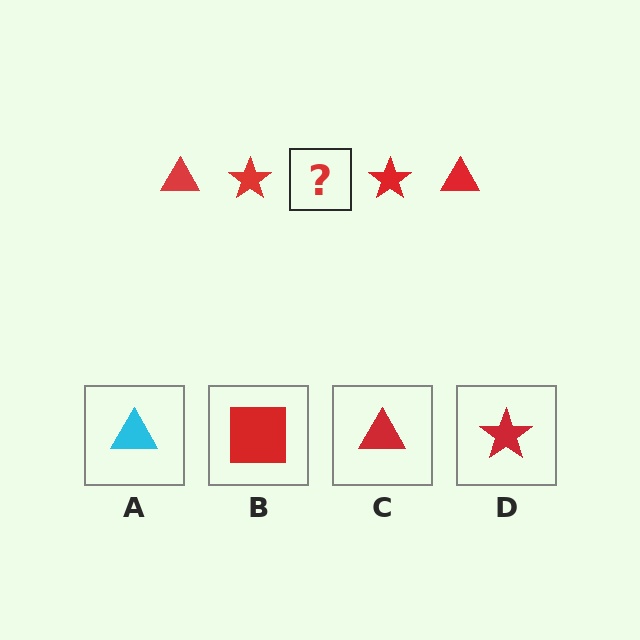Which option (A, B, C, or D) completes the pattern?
C.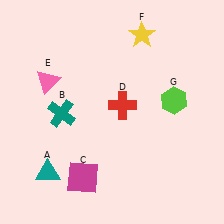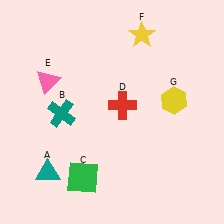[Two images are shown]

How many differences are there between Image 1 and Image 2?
There are 2 differences between the two images.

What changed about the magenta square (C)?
In Image 1, C is magenta. In Image 2, it changed to green.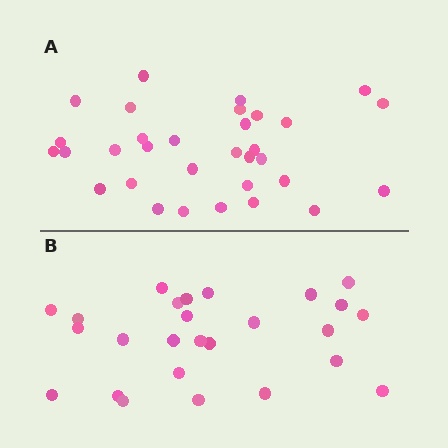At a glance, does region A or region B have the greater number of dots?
Region A (the top region) has more dots.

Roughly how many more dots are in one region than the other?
Region A has about 6 more dots than region B.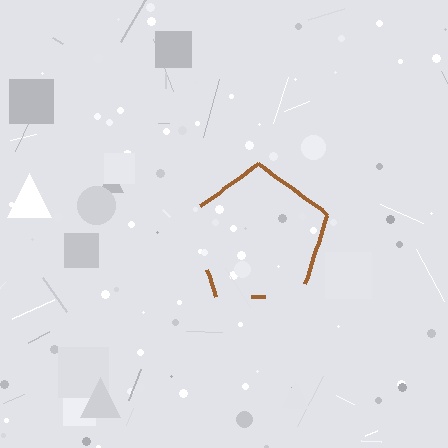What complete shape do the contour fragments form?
The contour fragments form a pentagon.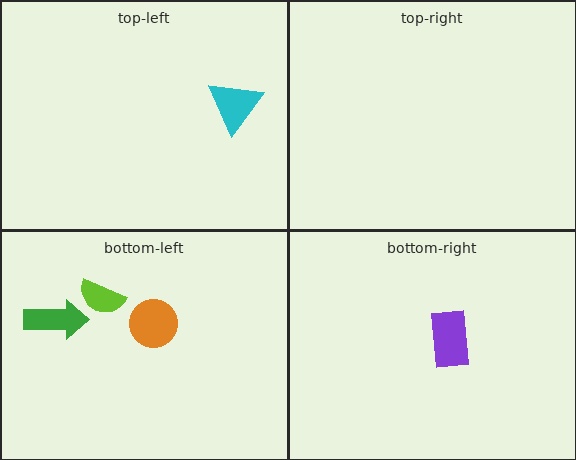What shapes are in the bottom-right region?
The purple rectangle.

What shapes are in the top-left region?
The cyan triangle.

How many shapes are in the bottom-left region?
3.